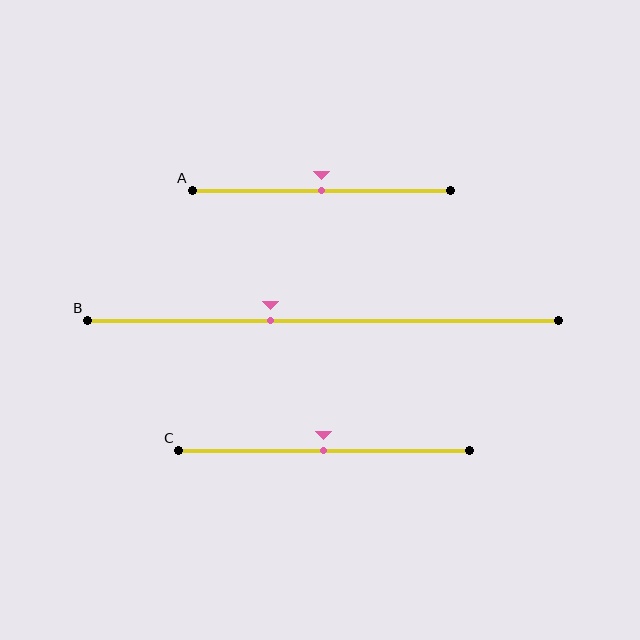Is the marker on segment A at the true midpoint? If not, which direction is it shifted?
Yes, the marker on segment A is at the true midpoint.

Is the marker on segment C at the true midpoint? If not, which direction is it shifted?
Yes, the marker on segment C is at the true midpoint.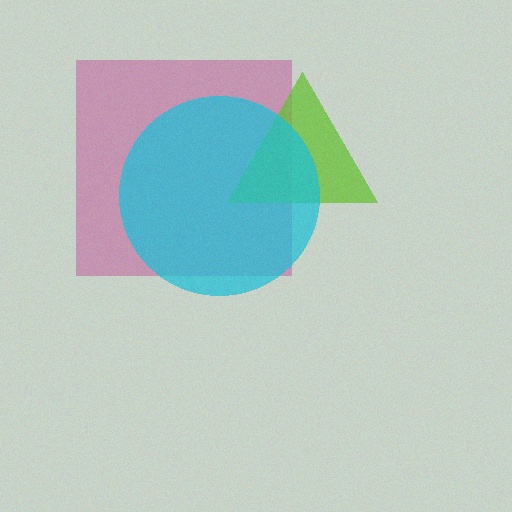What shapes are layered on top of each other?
The layered shapes are: a magenta square, a lime triangle, a cyan circle.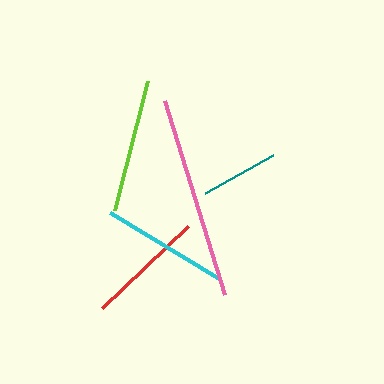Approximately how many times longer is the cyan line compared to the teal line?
The cyan line is approximately 1.6 times the length of the teal line.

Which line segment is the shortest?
The teal line is the shortest at approximately 78 pixels.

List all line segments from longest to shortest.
From longest to shortest: pink, lime, cyan, red, teal.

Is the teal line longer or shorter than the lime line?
The lime line is longer than the teal line.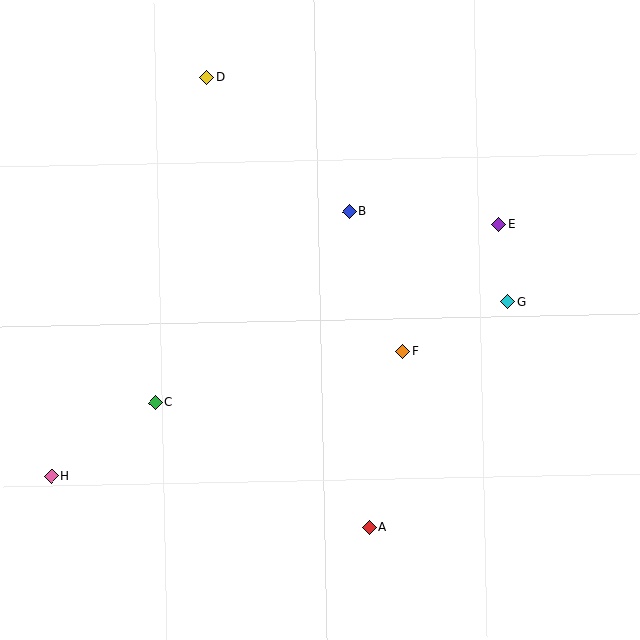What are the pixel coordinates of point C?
Point C is at (155, 403).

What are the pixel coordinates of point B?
Point B is at (349, 212).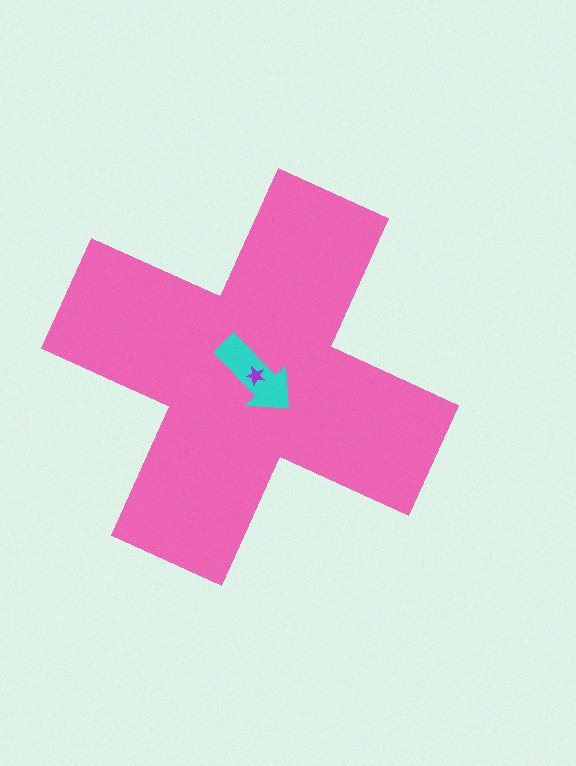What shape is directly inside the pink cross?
The cyan arrow.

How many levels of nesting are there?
3.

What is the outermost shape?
The pink cross.